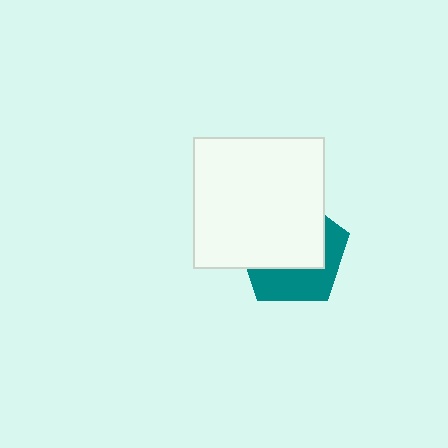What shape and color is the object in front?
The object in front is a white square.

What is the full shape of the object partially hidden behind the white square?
The partially hidden object is a teal pentagon.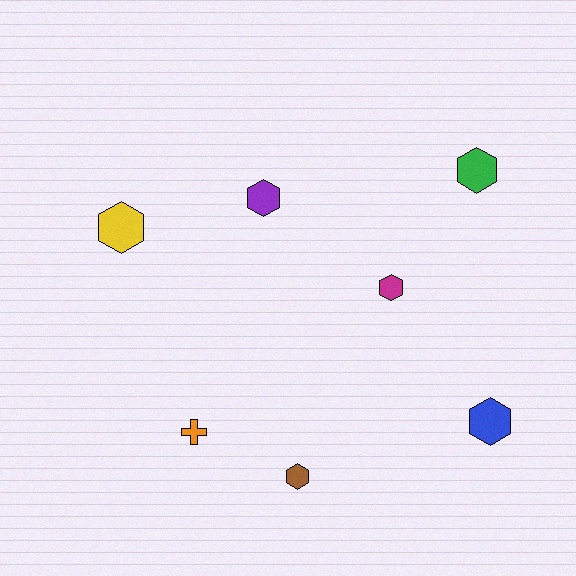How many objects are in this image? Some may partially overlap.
There are 7 objects.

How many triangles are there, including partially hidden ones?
There are no triangles.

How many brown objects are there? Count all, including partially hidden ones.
There is 1 brown object.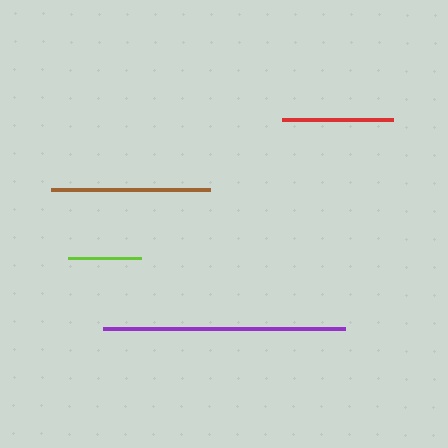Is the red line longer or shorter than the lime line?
The red line is longer than the lime line.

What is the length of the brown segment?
The brown segment is approximately 160 pixels long.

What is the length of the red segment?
The red segment is approximately 111 pixels long.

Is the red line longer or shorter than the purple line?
The purple line is longer than the red line.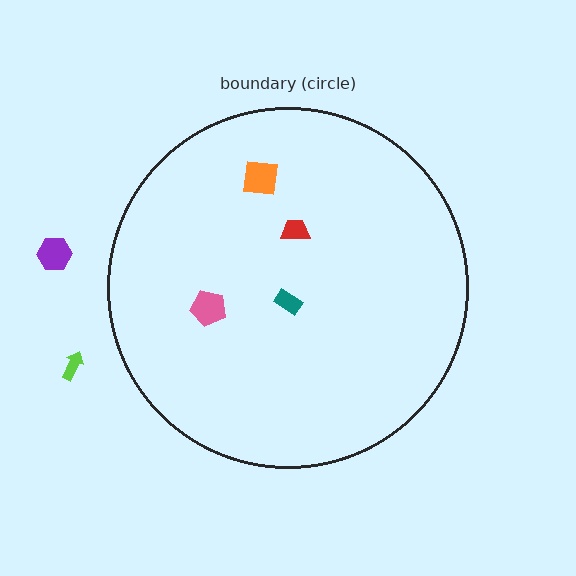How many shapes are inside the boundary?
4 inside, 2 outside.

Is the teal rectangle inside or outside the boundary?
Inside.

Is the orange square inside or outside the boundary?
Inside.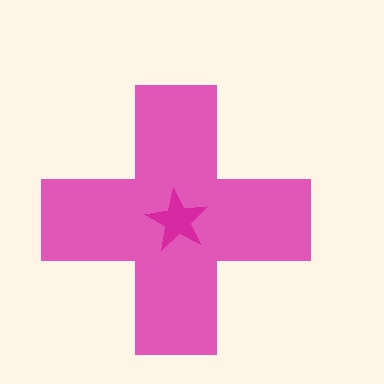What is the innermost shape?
The magenta star.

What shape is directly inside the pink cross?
The magenta star.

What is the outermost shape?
The pink cross.